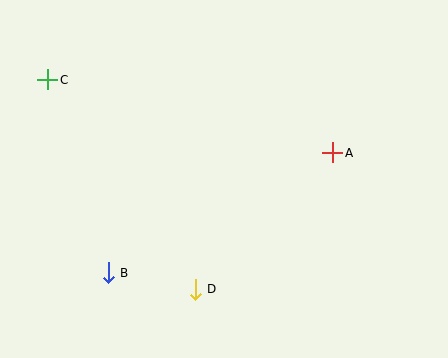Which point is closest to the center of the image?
Point A at (333, 153) is closest to the center.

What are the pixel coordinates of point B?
Point B is at (108, 273).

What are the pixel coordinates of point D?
Point D is at (195, 289).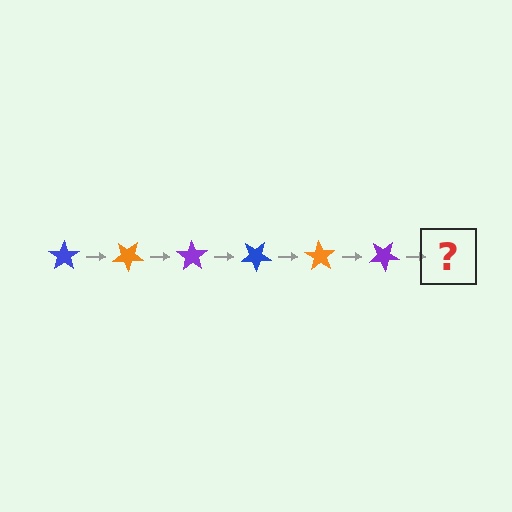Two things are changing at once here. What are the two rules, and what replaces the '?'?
The two rules are that it rotates 35 degrees each step and the color cycles through blue, orange, and purple. The '?' should be a blue star, rotated 210 degrees from the start.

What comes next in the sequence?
The next element should be a blue star, rotated 210 degrees from the start.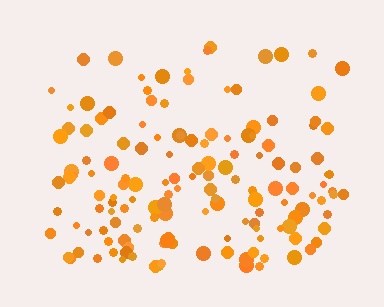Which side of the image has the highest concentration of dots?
The bottom.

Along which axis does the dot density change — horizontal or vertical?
Vertical.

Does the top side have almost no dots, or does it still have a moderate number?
Still a moderate number, just noticeably fewer than the bottom.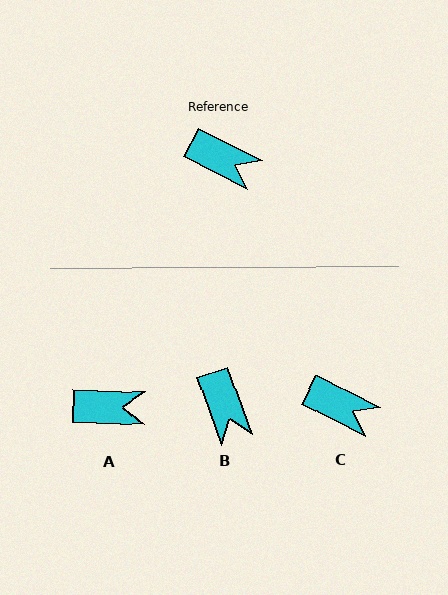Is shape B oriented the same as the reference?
No, it is off by about 43 degrees.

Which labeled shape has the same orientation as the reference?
C.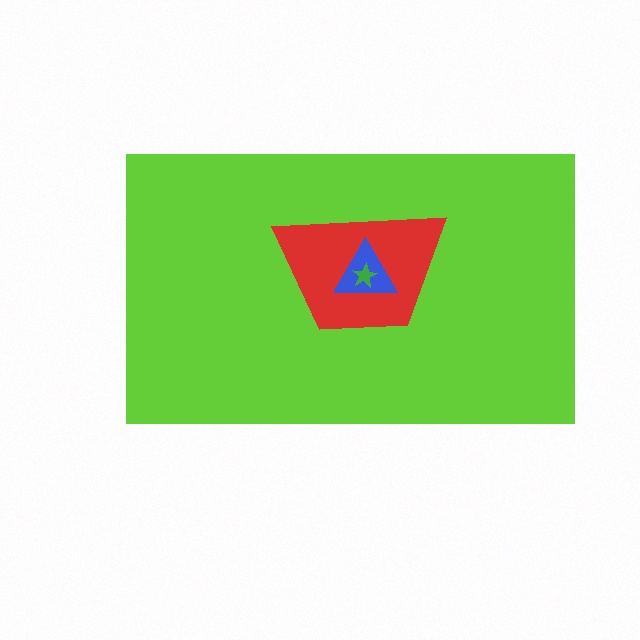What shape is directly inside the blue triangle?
The green star.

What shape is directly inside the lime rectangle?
The red trapezoid.